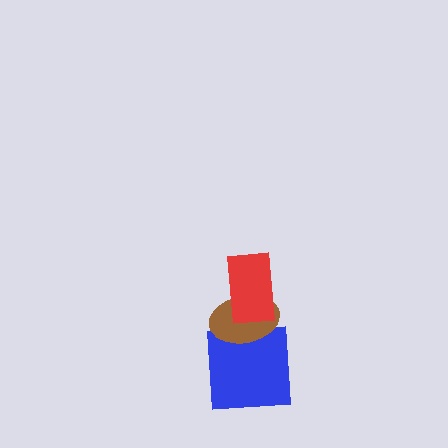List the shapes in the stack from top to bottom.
From top to bottom: the red rectangle, the brown ellipse, the blue square.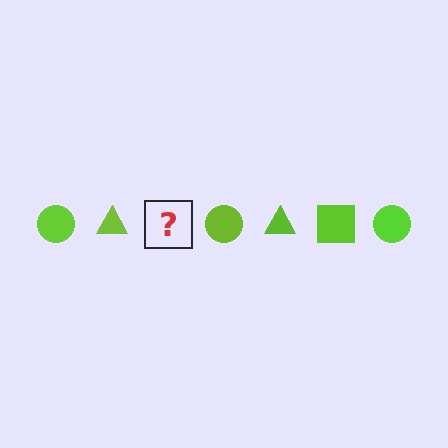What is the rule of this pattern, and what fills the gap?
The rule is that the pattern cycles through circle, triangle, square shapes in lime. The gap should be filled with a lime square.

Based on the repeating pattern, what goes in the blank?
The blank should be a lime square.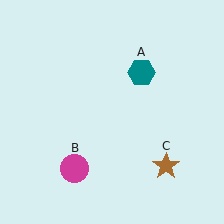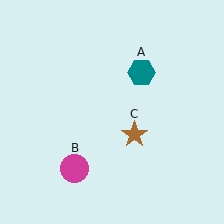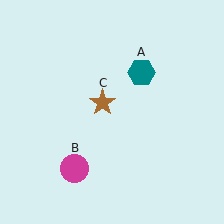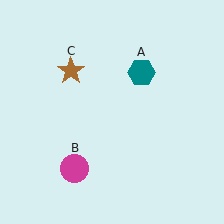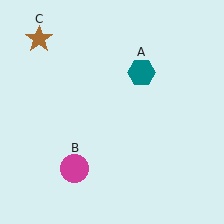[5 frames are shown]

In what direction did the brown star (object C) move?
The brown star (object C) moved up and to the left.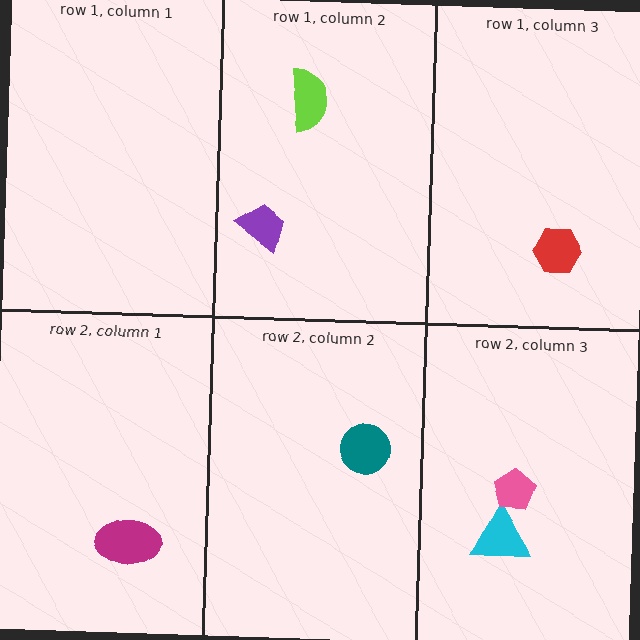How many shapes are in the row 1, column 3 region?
1.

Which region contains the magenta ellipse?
The row 2, column 1 region.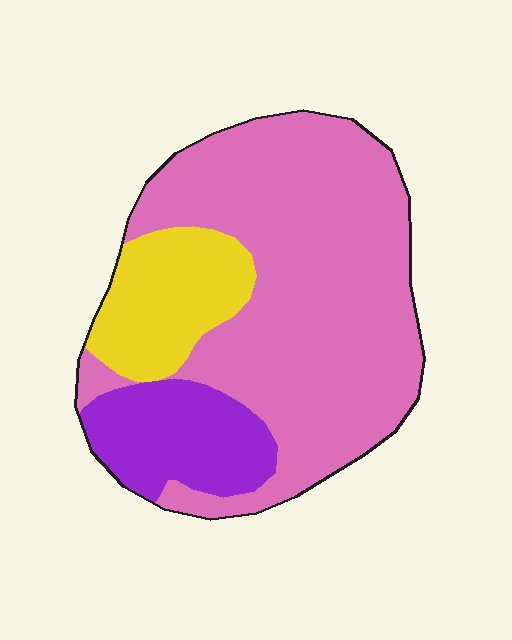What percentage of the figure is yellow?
Yellow covers about 15% of the figure.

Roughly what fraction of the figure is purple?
Purple covers 16% of the figure.